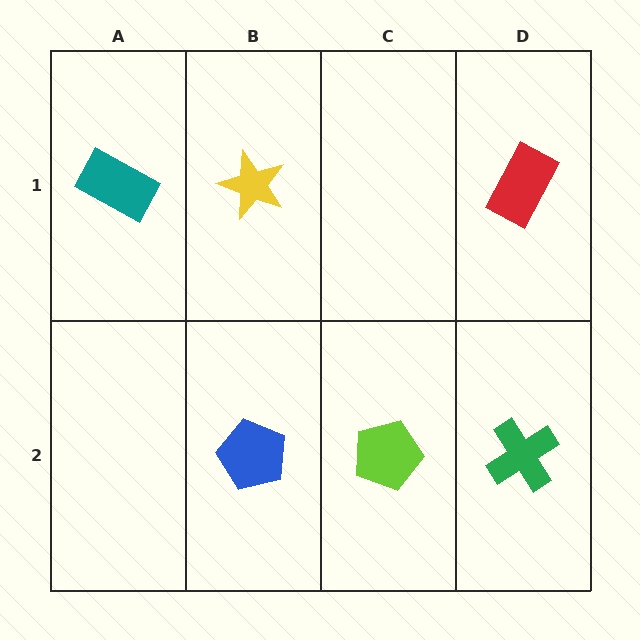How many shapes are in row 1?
3 shapes.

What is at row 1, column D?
A red rectangle.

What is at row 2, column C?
A lime pentagon.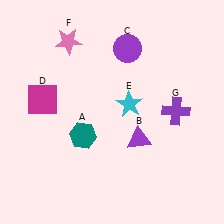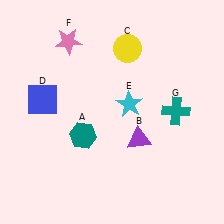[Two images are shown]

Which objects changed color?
C changed from purple to yellow. D changed from magenta to blue. G changed from purple to teal.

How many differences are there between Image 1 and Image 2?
There are 3 differences between the two images.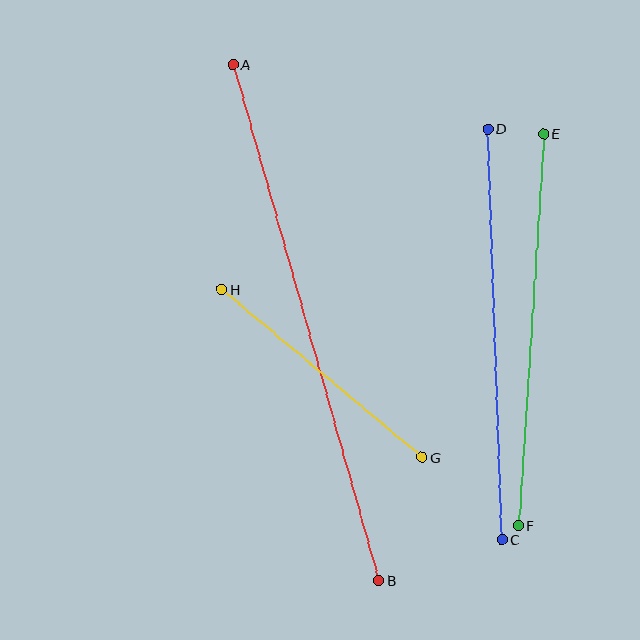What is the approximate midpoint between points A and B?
The midpoint is at approximately (306, 322) pixels.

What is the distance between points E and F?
The distance is approximately 392 pixels.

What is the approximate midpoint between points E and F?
The midpoint is at approximately (531, 330) pixels.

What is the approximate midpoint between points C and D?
The midpoint is at approximately (495, 334) pixels.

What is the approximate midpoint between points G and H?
The midpoint is at approximately (322, 373) pixels.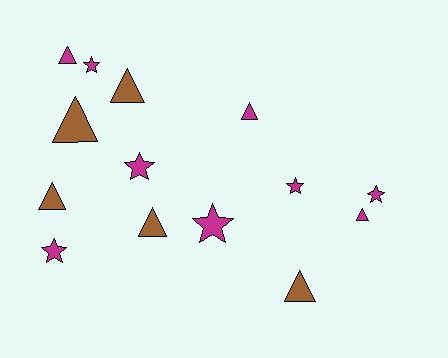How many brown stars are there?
There are no brown stars.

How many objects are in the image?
There are 14 objects.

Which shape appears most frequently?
Triangle, with 8 objects.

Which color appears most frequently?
Magenta, with 9 objects.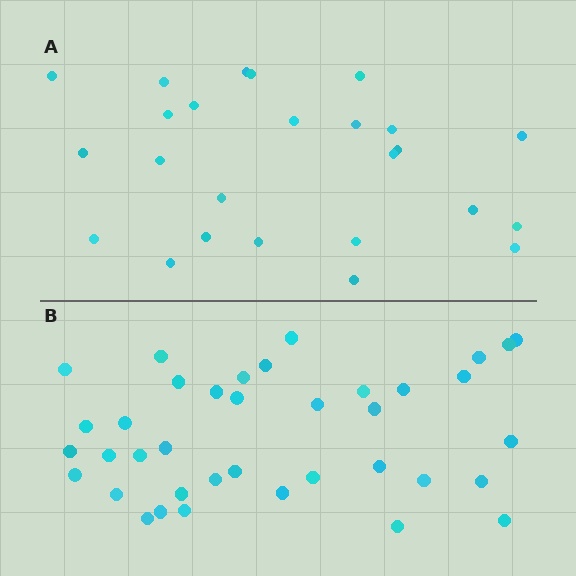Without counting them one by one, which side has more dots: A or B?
Region B (the bottom region) has more dots.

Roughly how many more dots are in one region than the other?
Region B has approximately 15 more dots than region A.